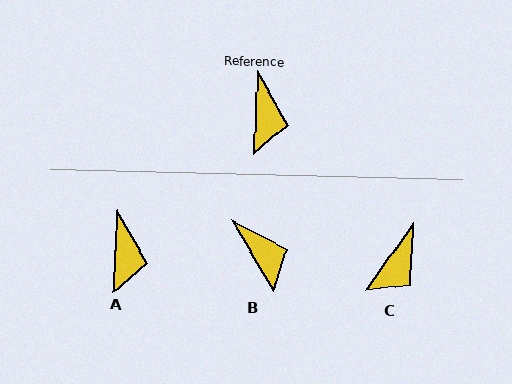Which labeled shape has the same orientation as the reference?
A.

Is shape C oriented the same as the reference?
No, it is off by about 33 degrees.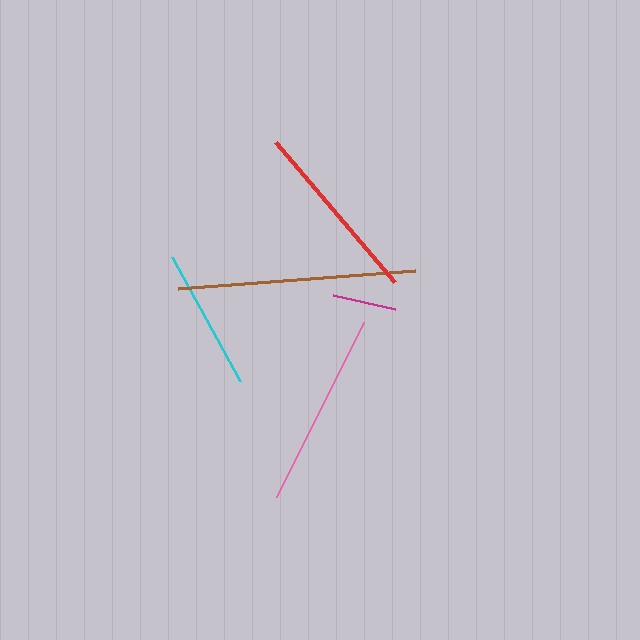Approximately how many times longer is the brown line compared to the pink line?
The brown line is approximately 1.2 times the length of the pink line.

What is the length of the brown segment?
The brown segment is approximately 237 pixels long.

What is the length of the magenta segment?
The magenta segment is approximately 63 pixels long.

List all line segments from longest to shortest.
From longest to shortest: brown, pink, red, cyan, magenta.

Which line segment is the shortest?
The magenta line is the shortest at approximately 63 pixels.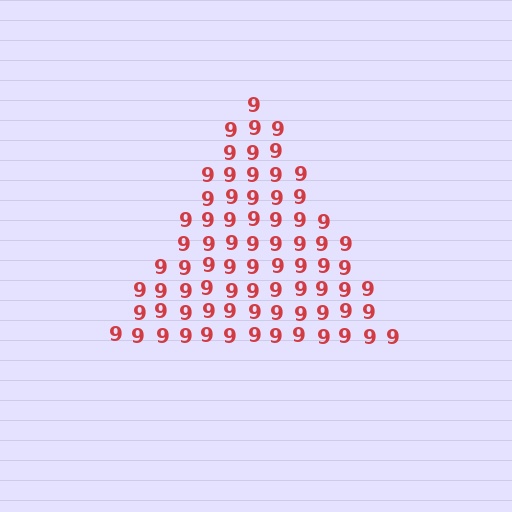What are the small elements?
The small elements are digit 9's.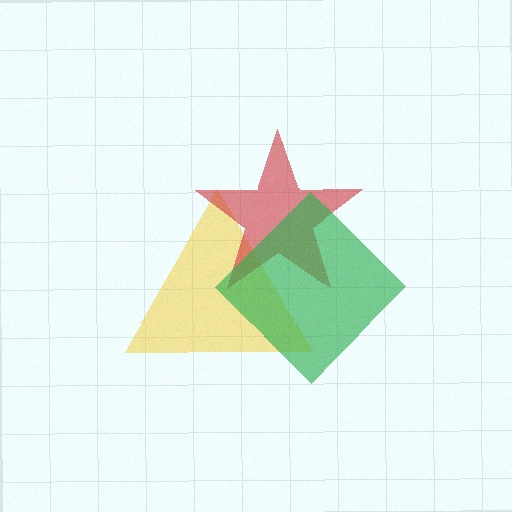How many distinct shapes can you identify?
There are 3 distinct shapes: a yellow triangle, a red star, a green diamond.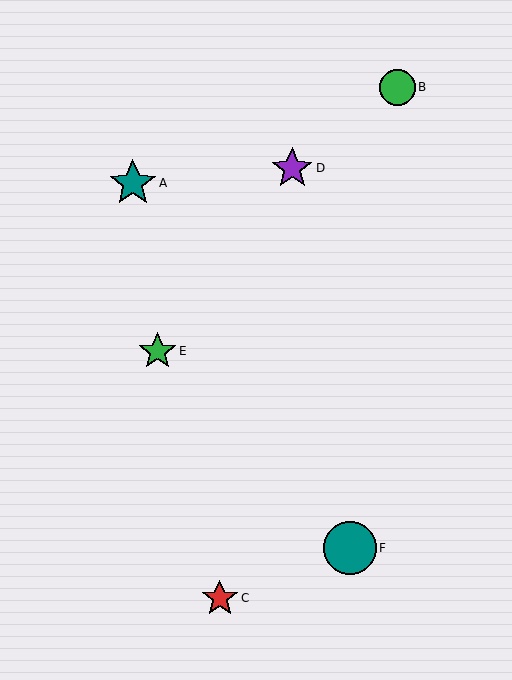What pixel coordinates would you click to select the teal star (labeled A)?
Click at (133, 183) to select the teal star A.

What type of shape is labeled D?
Shape D is a purple star.